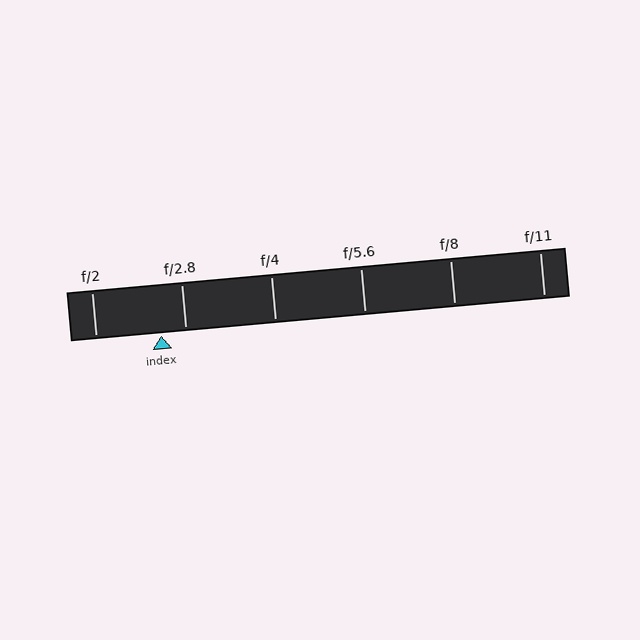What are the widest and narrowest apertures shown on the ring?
The widest aperture shown is f/2 and the narrowest is f/11.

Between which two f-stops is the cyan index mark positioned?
The index mark is between f/2 and f/2.8.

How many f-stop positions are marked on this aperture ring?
There are 6 f-stop positions marked.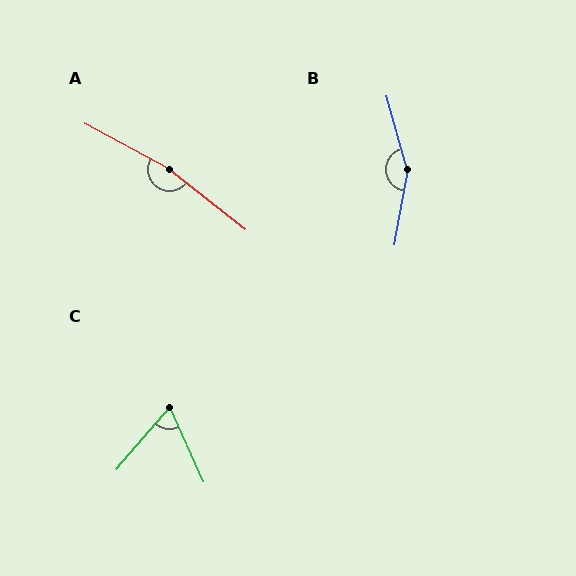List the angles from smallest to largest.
C (65°), B (154°), A (170°).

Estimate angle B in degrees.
Approximately 154 degrees.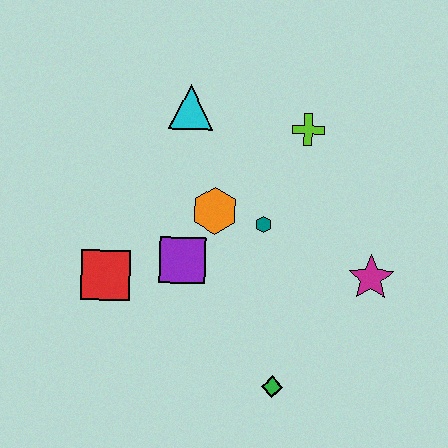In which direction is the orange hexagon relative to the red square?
The orange hexagon is to the right of the red square.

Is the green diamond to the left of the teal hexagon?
No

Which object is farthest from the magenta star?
The red square is farthest from the magenta star.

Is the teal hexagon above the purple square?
Yes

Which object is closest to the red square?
The purple square is closest to the red square.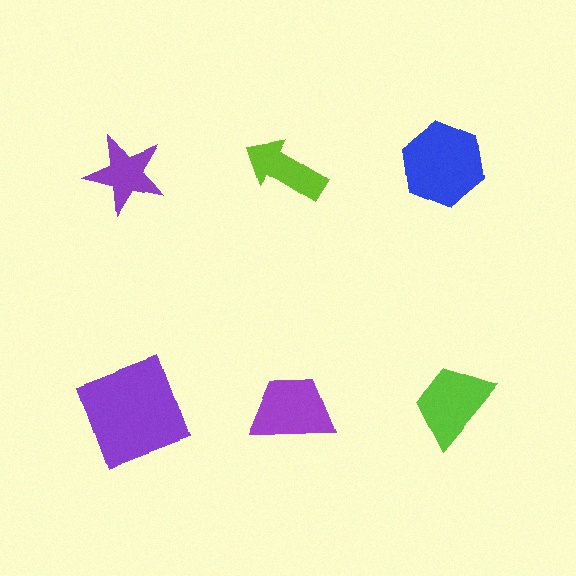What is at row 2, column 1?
A purple square.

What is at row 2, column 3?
A lime trapezoid.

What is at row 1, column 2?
A lime arrow.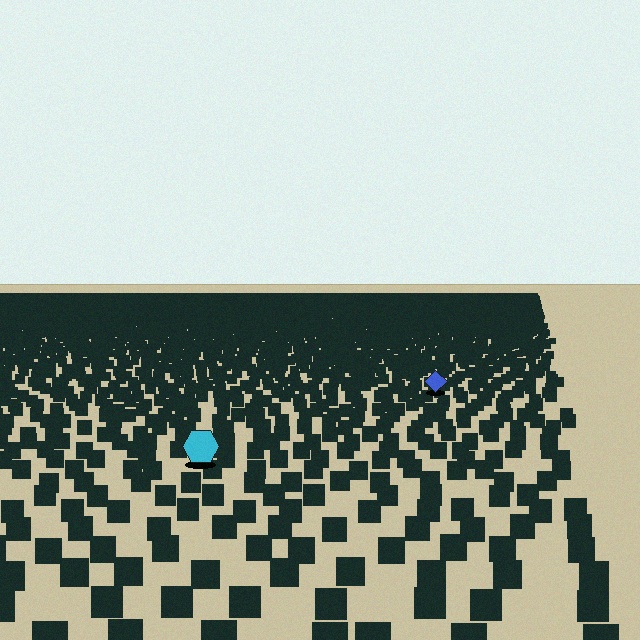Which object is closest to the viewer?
The cyan hexagon is closest. The texture marks near it are larger and more spread out.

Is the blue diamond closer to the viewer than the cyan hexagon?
No. The cyan hexagon is closer — you can tell from the texture gradient: the ground texture is coarser near it.